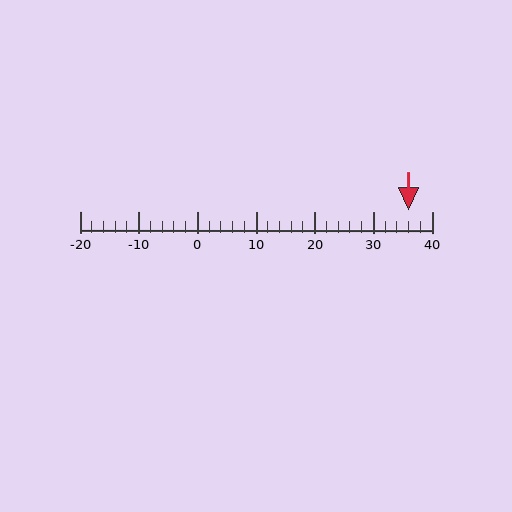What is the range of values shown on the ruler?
The ruler shows values from -20 to 40.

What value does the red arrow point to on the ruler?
The red arrow points to approximately 36.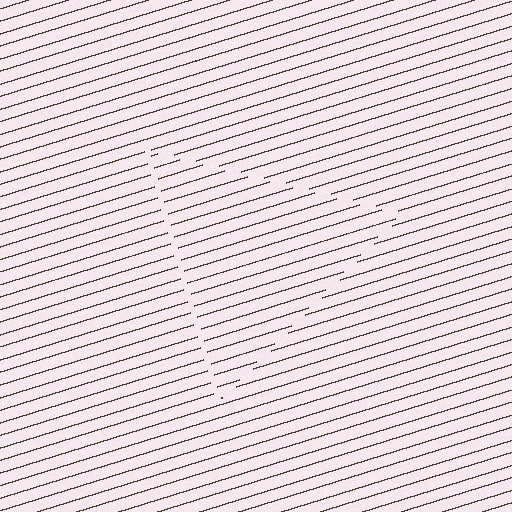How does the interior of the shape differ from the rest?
The interior of the shape contains the same grating, shifted by half a period — the contour is defined by the phase discontinuity where line-ends from the inner and outer gratings abut.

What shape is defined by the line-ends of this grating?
An illusory triangle. The interior of the shape contains the same grating, shifted by half a period — the contour is defined by the phase discontinuity where line-ends from the inner and outer gratings abut.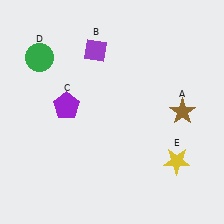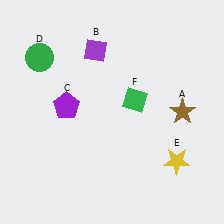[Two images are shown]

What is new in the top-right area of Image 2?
A green diamond (F) was added in the top-right area of Image 2.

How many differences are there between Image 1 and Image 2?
There is 1 difference between the two images.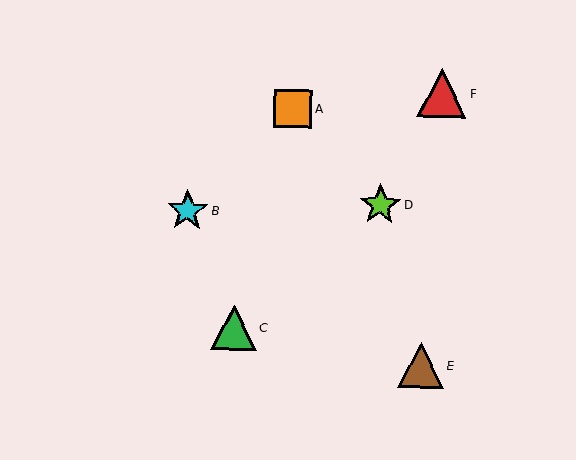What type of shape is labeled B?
Shape B is a cyan star.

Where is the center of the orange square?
The center of the orange square is at (293, 109).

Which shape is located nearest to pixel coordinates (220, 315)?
The green triangle (labeled C) at (234, 328) is nearest to that location.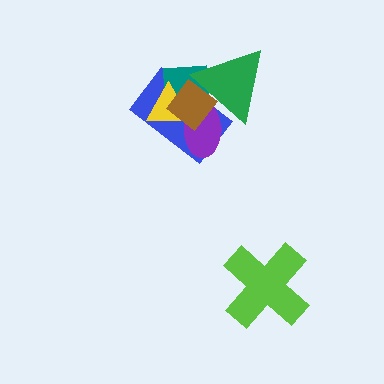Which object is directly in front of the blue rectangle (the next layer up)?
The teal square is directly in front of the blue rectangle.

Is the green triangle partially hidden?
Yes, it is partially covered by another shape.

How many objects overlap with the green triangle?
4 objects overlap with the green triangle.